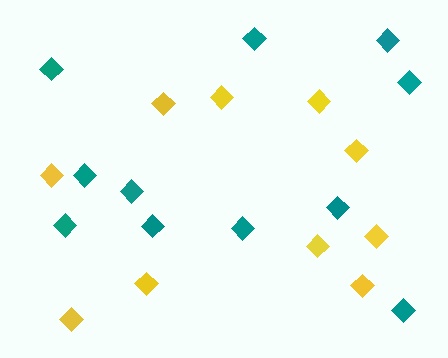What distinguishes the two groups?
There are 2 groups: one group of yellow diamonds (10) and one group of teal diamonds (11).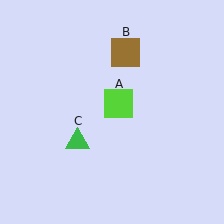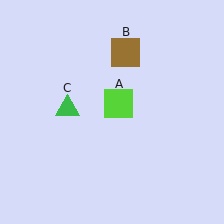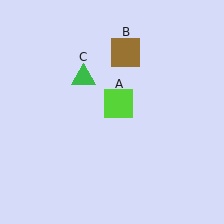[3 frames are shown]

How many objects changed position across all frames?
1 object changed position: green triangle (object C).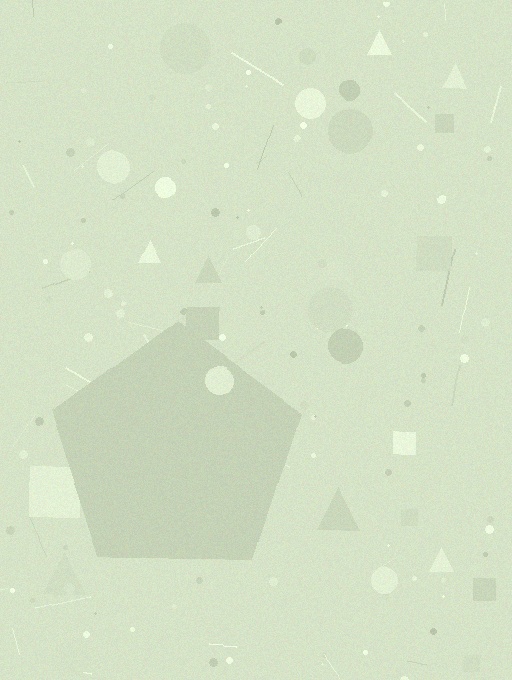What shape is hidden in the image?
A pentagon is hidden in the image.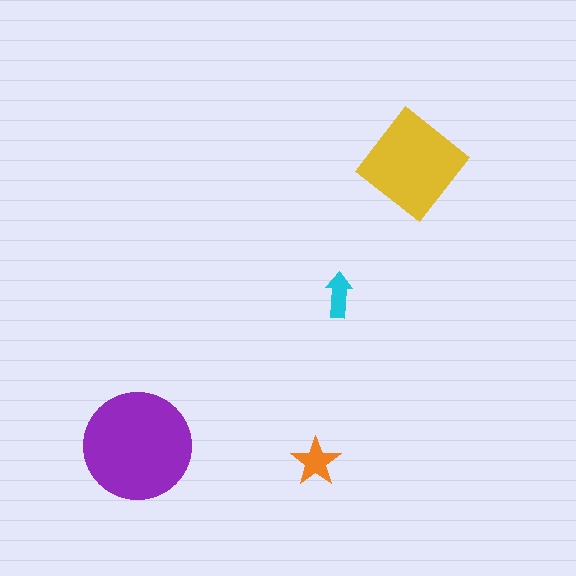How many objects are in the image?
There are 4 objects in the image.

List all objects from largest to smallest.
The purple circle, the yellow diamond, the orange star, the cyan arrow.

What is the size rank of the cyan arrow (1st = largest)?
4th.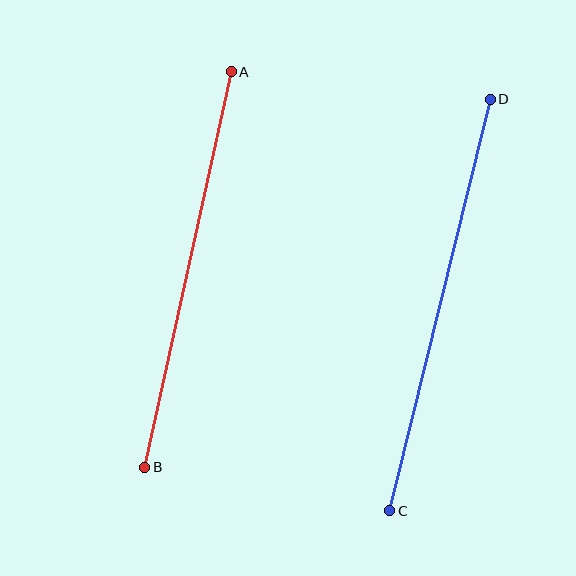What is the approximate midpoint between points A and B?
The midpoint is at approximately (188, 269) pixels.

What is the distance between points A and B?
The distance is approximately 405 pixels.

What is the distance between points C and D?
The distance is approximately 424 pixels.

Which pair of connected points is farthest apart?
Points C and D are farthest apart.